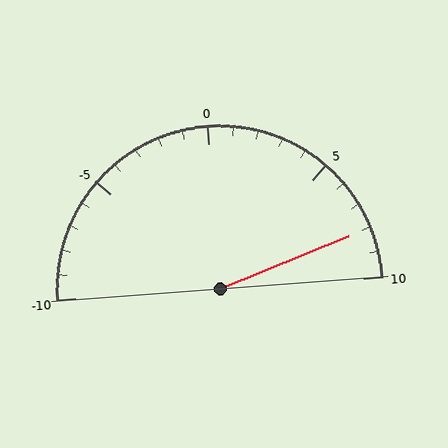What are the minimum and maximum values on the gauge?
The gauge ranges from -10 to 10.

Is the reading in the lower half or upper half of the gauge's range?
The reading is in the upper half of the range (-10 to 10).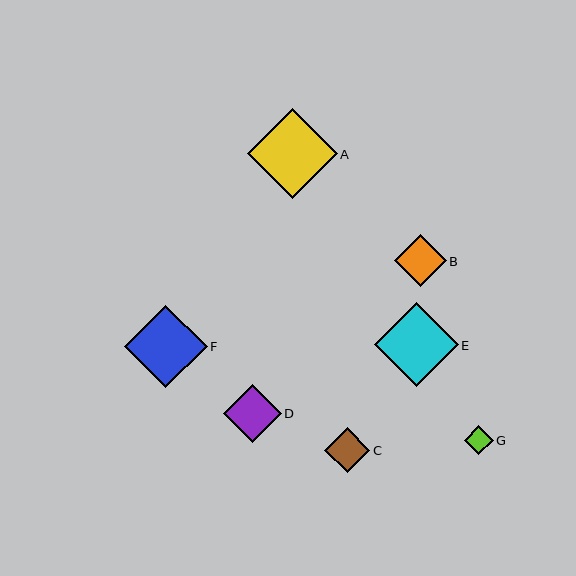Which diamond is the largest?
Diamond A is the largest with a size of approximately 90 pixels.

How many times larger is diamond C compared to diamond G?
Diamond C is approximately 1.6 times the size of diamond G.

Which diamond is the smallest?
Diamond G is the smallest with a size of approximately 28 pixels.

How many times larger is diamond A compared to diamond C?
Diamond A is approximately 2.0 times the size of diamond C.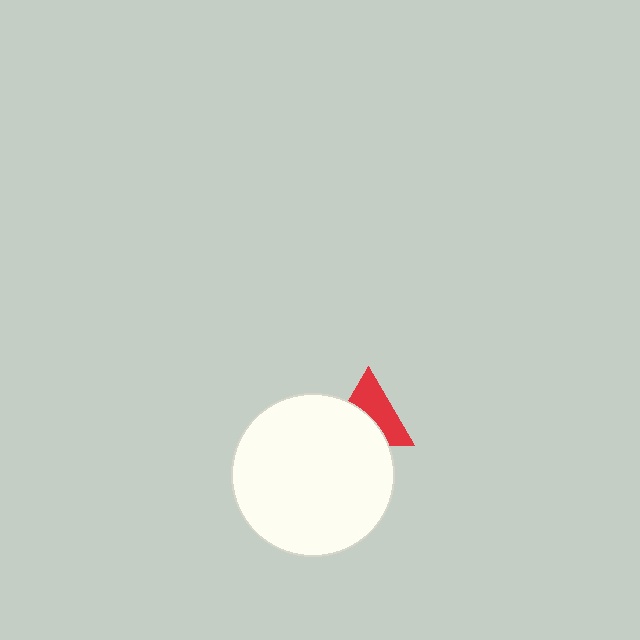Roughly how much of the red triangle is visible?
About half of it is visible (roughly 53%).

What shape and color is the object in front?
The object in front is a white circle.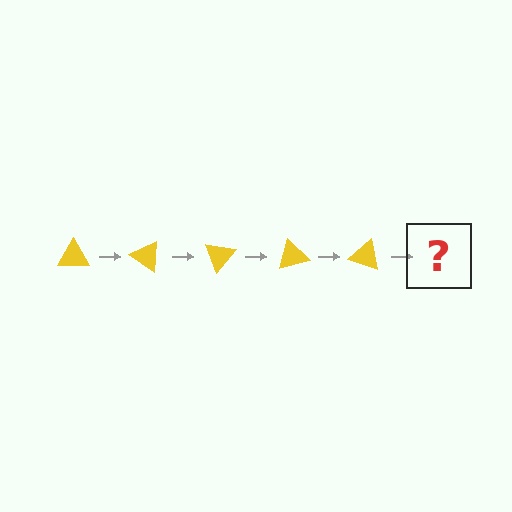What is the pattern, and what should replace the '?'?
The pattern is that the triangle rotates 35 degrees each step. The '?' should be a yellow triangle rotated 175 degrees.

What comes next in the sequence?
The next element should be a yellow triangle rotated 175 degrees.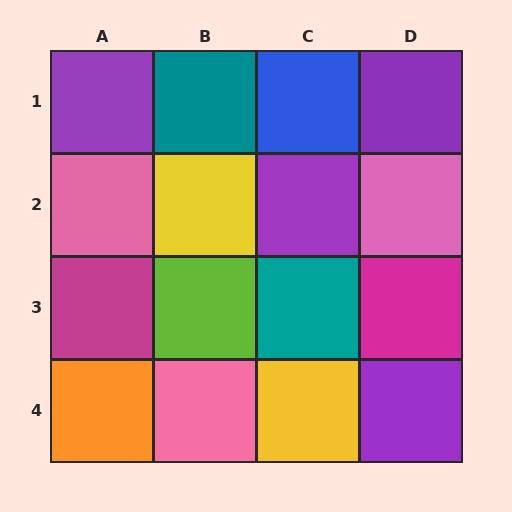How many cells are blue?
1 cell is blue.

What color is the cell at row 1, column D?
Purple.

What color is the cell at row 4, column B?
Pink.